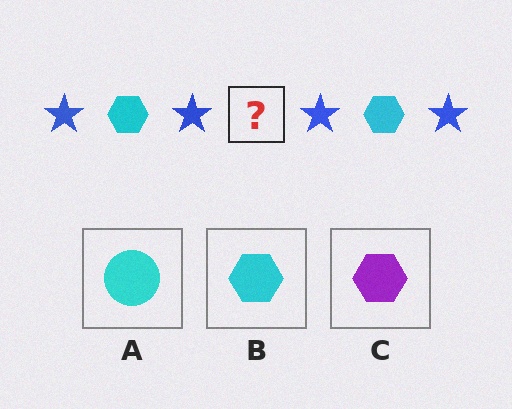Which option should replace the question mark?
Option B.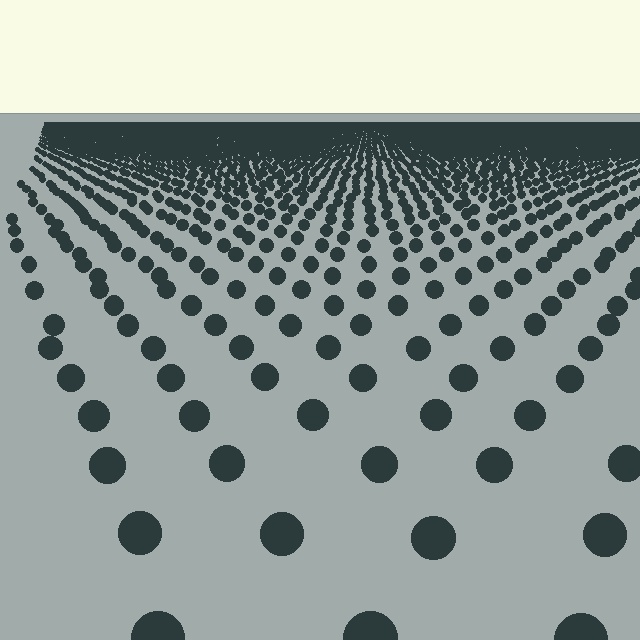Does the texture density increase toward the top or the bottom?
Density increases toward the top.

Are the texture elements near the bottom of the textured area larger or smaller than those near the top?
Larger. Near the bottom, elements are closer to the viewer and appear at a bigger on-screen size.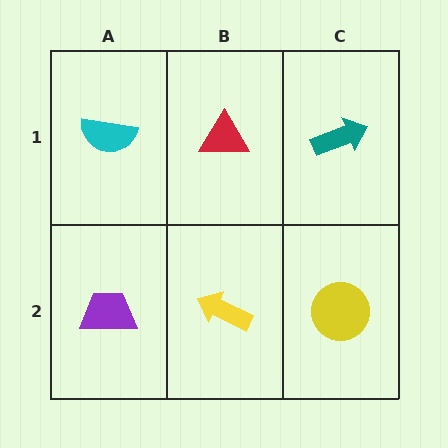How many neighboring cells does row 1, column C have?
2.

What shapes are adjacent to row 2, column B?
A red triangle (row 1, column B), a purple trapezoid (row 2, column A), a yellow circle (row 2, column C).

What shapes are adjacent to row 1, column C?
A yellow circle (row 2, column C), a red triangle (row 1, column B).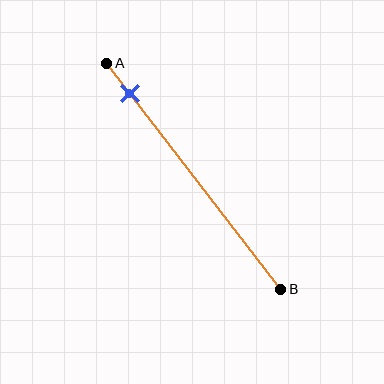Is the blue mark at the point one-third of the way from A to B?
No, the mark is at about 15% from A, not at the 33% one-third point.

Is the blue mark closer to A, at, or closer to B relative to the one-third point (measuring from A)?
The blue mark is closer to point A than the one-third point of segment AB.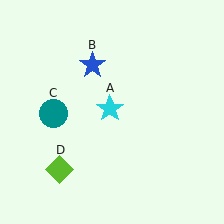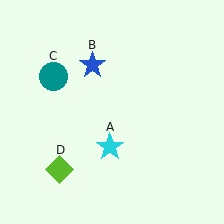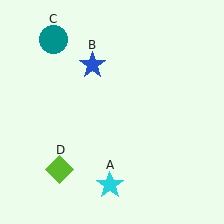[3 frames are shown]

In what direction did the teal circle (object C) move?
The teal circle (object C) moved up.